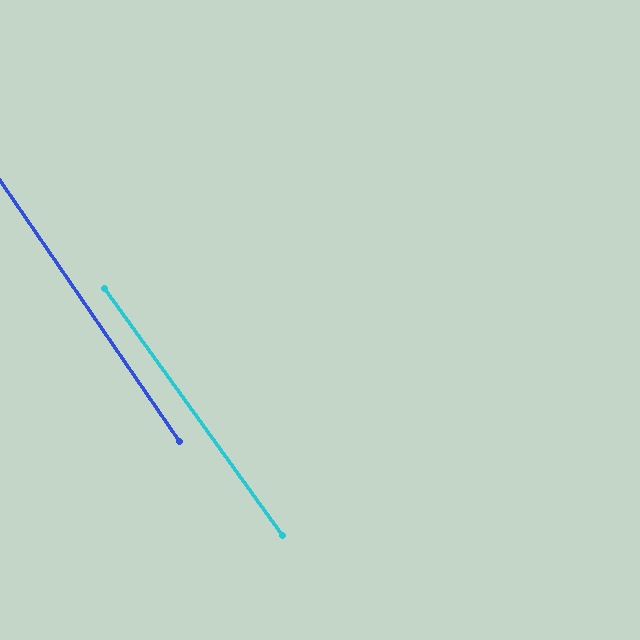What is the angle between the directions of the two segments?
Approximately 1 degree.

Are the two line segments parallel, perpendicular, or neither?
Parallel — their directions differ by only 1.2°.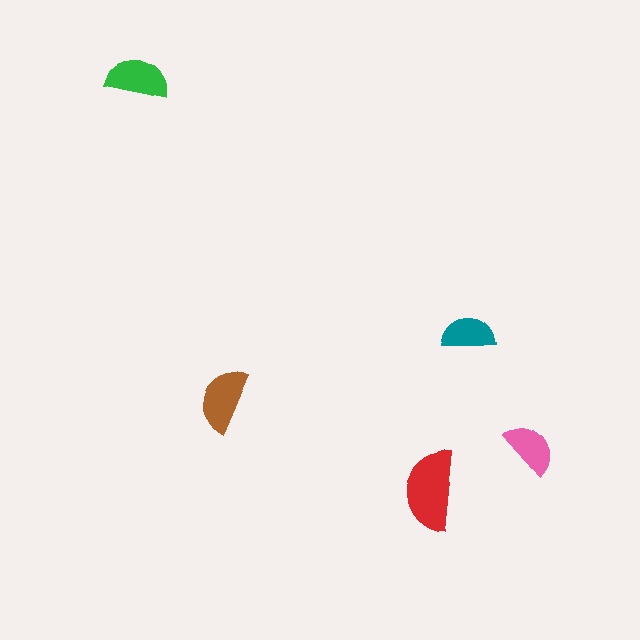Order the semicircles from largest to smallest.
the red one, the brown one, the green one, the pink one, the teal one.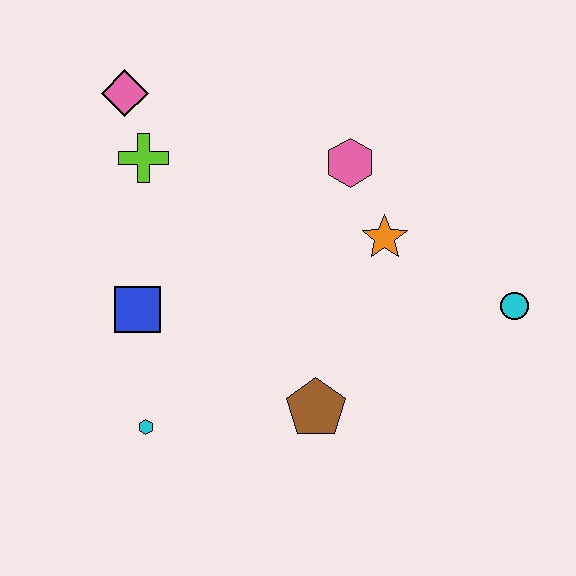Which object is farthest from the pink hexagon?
The cyan hexagon is farthest from the pink hexagon.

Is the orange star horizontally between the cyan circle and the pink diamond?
Yes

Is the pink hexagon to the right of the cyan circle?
No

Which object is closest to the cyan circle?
The orange star is closest to the cyan circle.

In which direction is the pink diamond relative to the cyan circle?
The pink diamond is to the left of the cyan circle.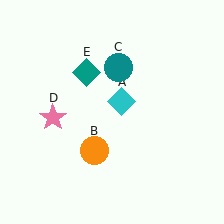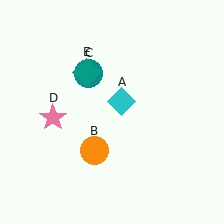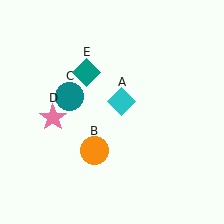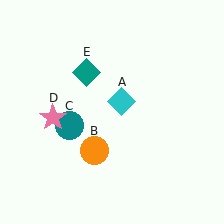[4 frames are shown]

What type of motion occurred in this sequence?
The teal circle (object C) rotated counterclockwise around the center of the scene.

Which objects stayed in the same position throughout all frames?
Cyan diamond (object A) and orange circle (object B) and pink star (object D) and teal diamond (object E) remained stationary.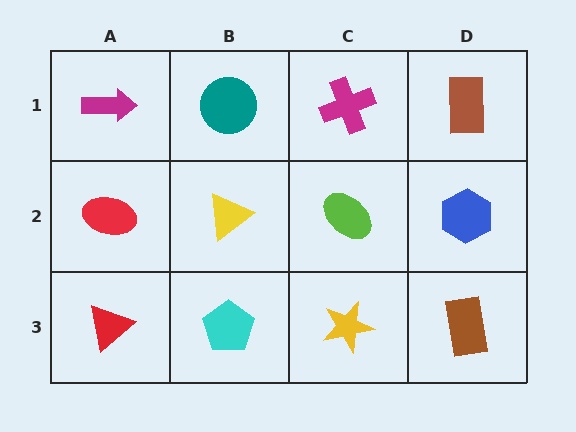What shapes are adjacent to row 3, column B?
A yellow triangle (row 2, column B), a red triangle (row 3, column A), a yellow star (row 3, column C).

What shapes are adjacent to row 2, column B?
A teal circle (row 1, column B), a cyan pentagon (row 3, column B), a red ellipse (row 2, column A), a lime ellipse (row 2, column C).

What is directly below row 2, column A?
A red triangle.